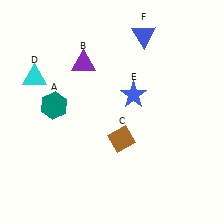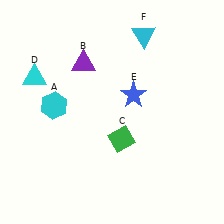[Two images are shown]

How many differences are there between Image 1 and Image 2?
There are 3 differences between the two images.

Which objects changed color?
A changed from teal to cyan. C changed from brown to green. F changed from blue to cyan.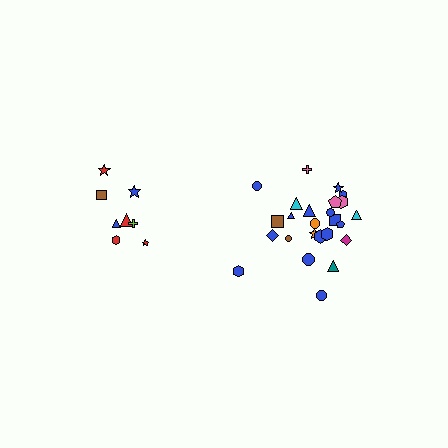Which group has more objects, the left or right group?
The right group.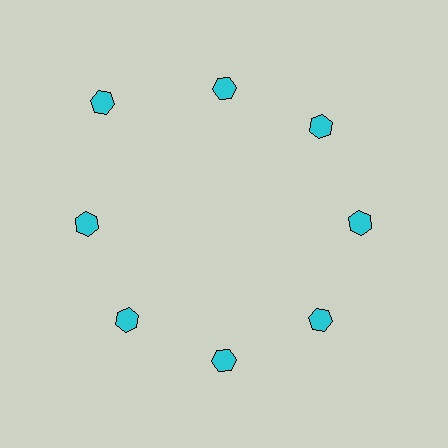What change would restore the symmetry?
The symmetry would be restored by moving it inward, back onto the ring so that all 8 hexagons sit at equal angles and equal distance from the center.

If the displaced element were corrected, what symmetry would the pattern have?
It would have 8-fold rotational symmetry — the pattern would map onto itself every 45 degrees.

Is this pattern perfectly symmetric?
No. The 8 cyan hexagons are arranged in a ring, but one element near the 10 o'clock position is pushed outward from the center, breaking the 8-fold rotational symmetry.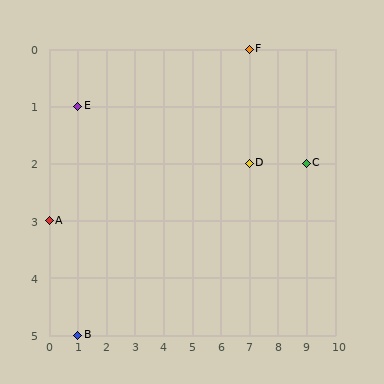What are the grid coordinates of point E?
Point E is at grid coordinates (1, 1).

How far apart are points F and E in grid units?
Points F and E are 6 columns and 1 row apart (about 6.1 grid units diagonally).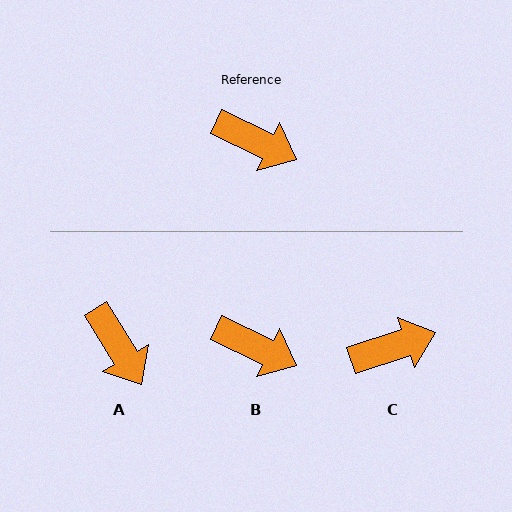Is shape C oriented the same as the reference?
No, it is off by about 44 degrees.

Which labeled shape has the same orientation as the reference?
B.